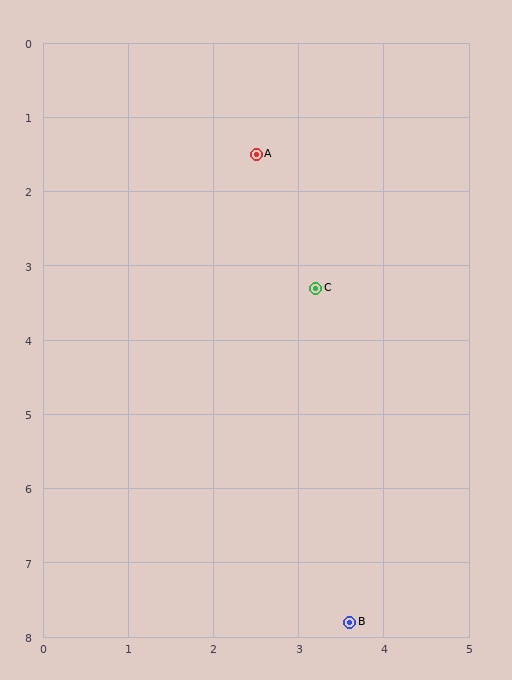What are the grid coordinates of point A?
Point A is at approximately (2.5, 1.5).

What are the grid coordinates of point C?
Point C is at approximately (3.2, 3.3).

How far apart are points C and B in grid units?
Points C and B are about 4.5 grid units apart.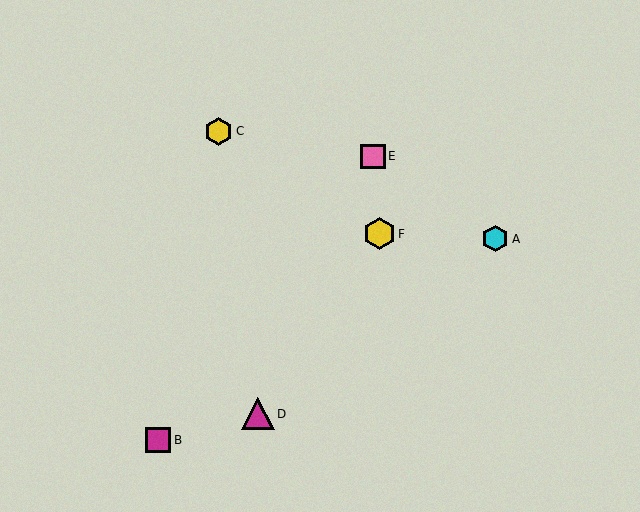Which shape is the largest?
The magenta triangle (labeled D) is the largest.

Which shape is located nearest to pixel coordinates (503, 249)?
The cyan hexagon (labeled A) at (495, 239) is nearest to that location.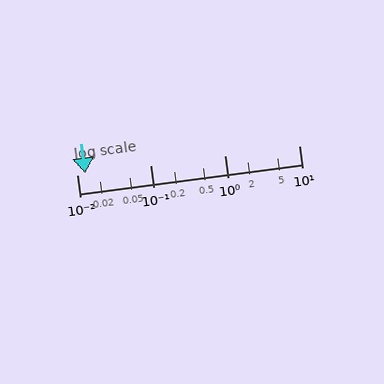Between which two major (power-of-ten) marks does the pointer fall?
The pointer is between 0.01 and 0.1.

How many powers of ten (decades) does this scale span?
The scale spans 3 decades, from 0.01 to 10.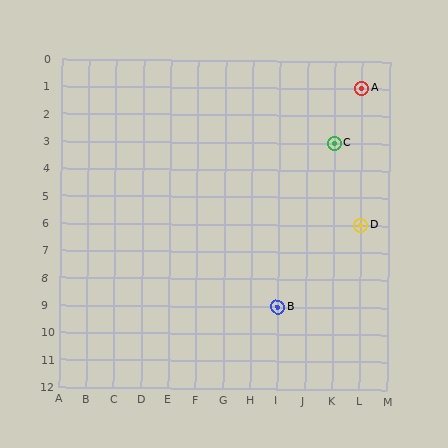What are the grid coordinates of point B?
Point B is at grid coordinates (I, 9).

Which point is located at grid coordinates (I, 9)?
Point B is at (I, 9).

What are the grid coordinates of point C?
Point C is at grid coordinates (K, 3).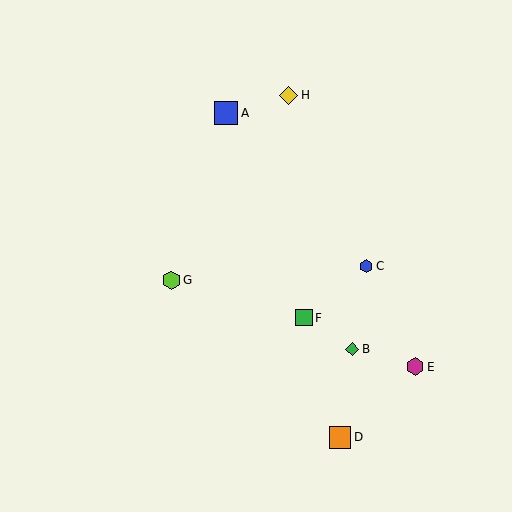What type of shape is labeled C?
Shape C is a blue hexagon.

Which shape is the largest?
The blue square (labeled A) is the largest.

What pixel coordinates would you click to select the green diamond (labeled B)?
Click at (352, 349) to select the green diamond B.